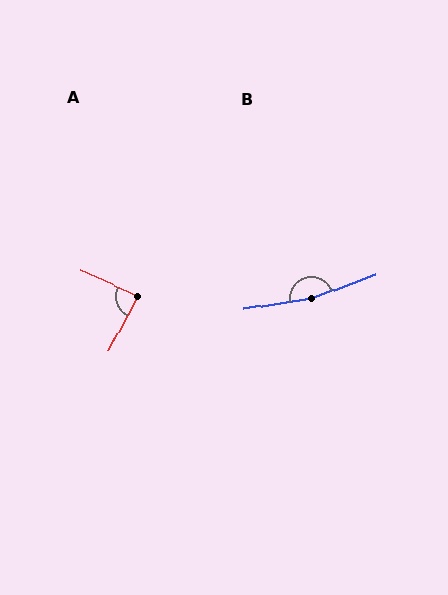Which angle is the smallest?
A, at approximately 87 degrees.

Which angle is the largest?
B, at approximately 168 degrees.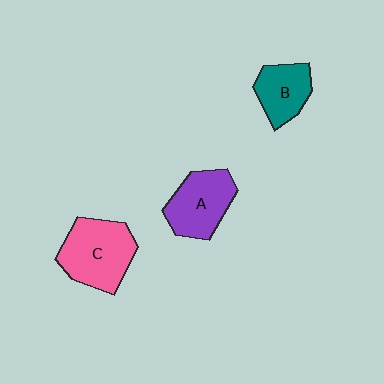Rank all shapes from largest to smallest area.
From largest to smallest: C (pink), A (purple), B (teal).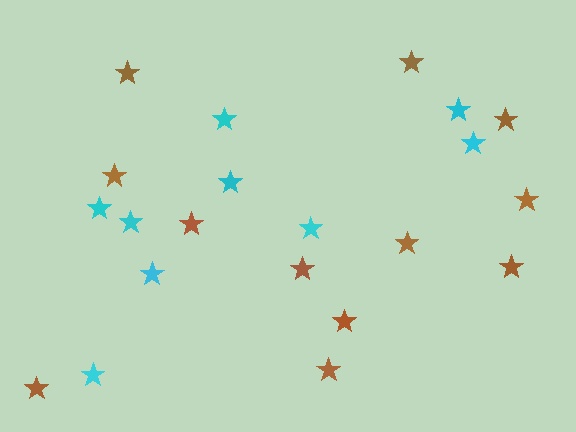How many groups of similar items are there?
There are 2 groups: one group of brown stars (12) and one group of cyan stars (9).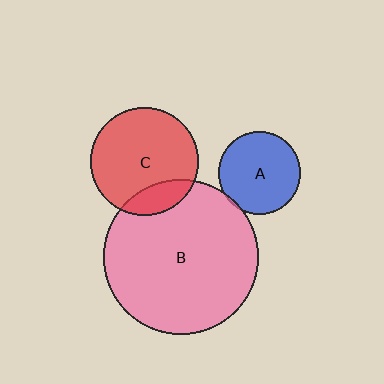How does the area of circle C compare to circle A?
Approximately 1.7 times.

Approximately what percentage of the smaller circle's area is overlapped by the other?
Approximately 15%.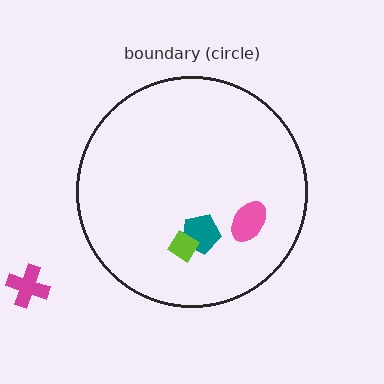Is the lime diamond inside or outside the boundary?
Inside.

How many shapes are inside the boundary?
3 inside, 1 outside.